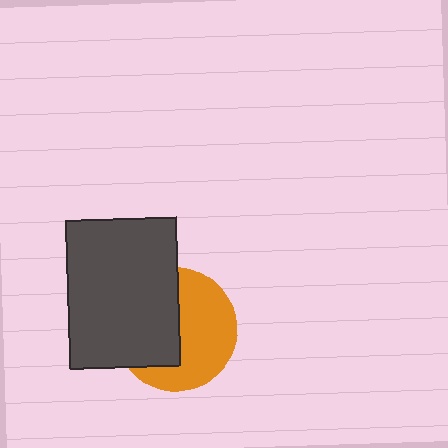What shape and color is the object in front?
The object in front is a dark gray rectangle.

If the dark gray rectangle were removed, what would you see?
You would see the complete orange circle.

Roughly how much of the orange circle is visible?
About half of it is visible (roughly 53%).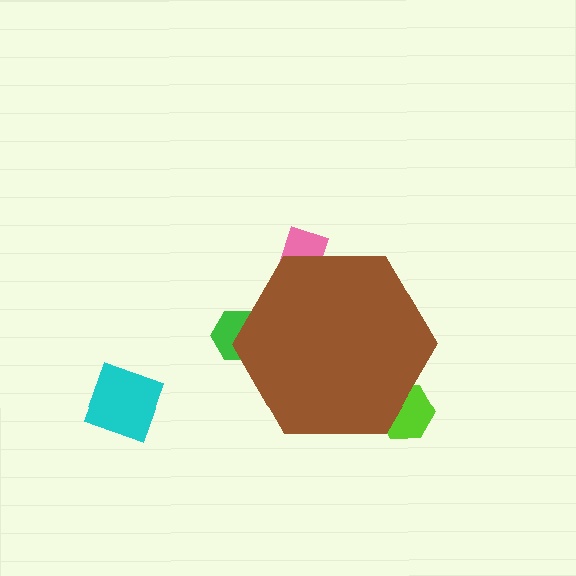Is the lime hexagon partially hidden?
Yes, the lime hexagon is partially hidden behind the brown hexagon.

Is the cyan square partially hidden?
No, the cyan square is fully visible.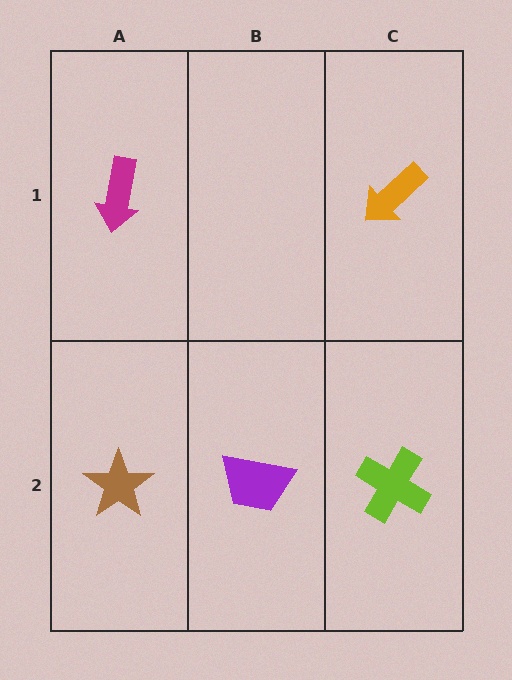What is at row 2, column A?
A brown star.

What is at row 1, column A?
A magenta arrow.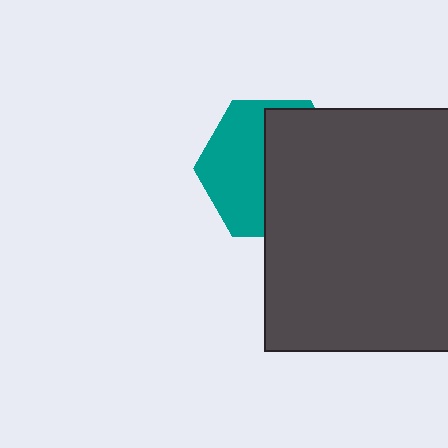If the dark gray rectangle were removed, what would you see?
You would see the complete teal hexagon.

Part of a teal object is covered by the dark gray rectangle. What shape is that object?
It is a hexagon.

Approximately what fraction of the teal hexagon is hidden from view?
Roughly 54% of the teal hexagon is hidden behind the dark gray rectangle.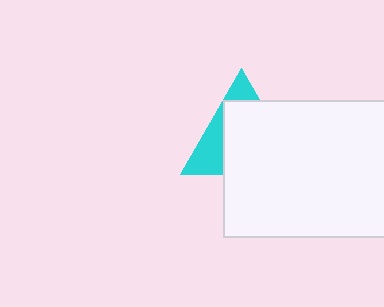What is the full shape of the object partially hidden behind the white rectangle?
The partially hidden object is a cyan triangle.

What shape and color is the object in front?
The object in front is a white rectangle.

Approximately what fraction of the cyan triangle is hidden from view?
Roughly 66% of the cyan triangle is hidden behind the white rectangle.